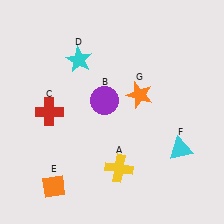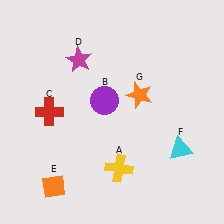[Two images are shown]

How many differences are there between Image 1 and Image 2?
There is 1 difference between the two images.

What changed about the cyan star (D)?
In Image 1, D is cyan. In Image 2, it changed to magenta.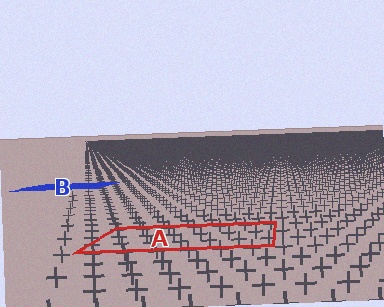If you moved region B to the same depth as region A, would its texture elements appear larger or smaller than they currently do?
They would appear larger. At a closer depth, the same texture elements are projected at a bigger on-screen size.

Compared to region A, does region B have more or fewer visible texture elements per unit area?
Region B has more texture elements per unit area — they are packed more densely because it is farther away.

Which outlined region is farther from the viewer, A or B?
Region B is farther from the viewer — the texture elements inside it appear smaller and more densely packed.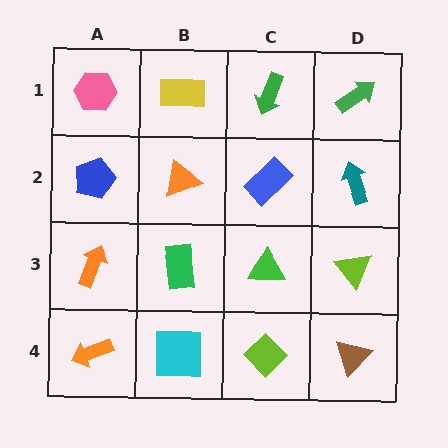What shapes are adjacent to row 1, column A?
A blue pentagon (row 2, column A), a yellow rectangle (row 1, column B).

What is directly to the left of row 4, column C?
A cyan square.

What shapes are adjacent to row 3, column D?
A teal arrow (row 2, column D), a brown triangle (row 4, column D), a green triangle (row 3, column C).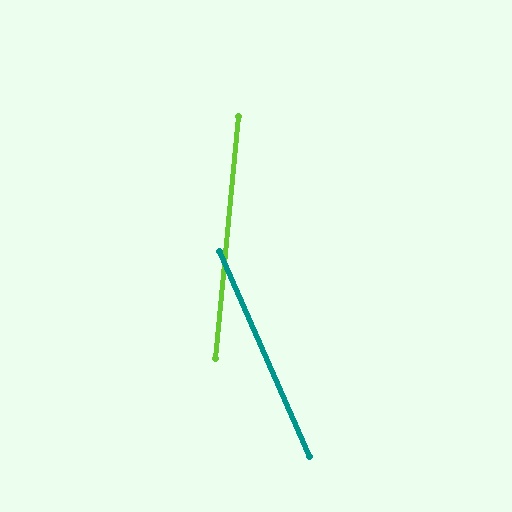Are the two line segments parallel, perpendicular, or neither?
Neither parallel nor perpendicular — they differ by about 29°.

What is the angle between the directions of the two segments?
Approximately 29 degrees.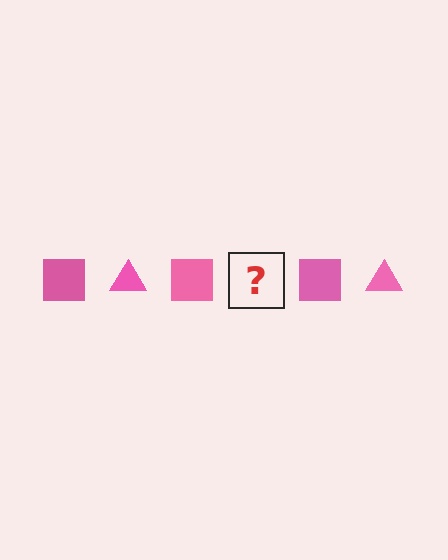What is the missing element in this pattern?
The missing element is a pink triangle.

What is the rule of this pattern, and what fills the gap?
The rule is that the pattern cycles through square, triangle shapes in pink. The gap should be filled with a pink triangle.